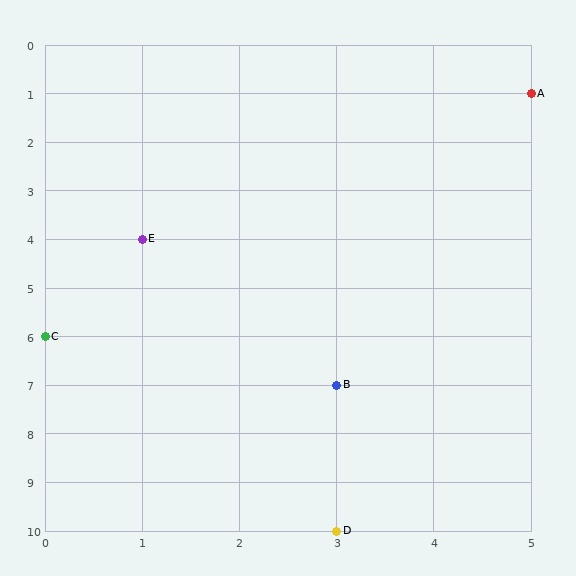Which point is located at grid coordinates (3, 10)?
Point D is at (3, 10).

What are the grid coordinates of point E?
Point E is at grid coordinates (1, 4).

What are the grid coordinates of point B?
Point B is at grid coordinates (3, 7).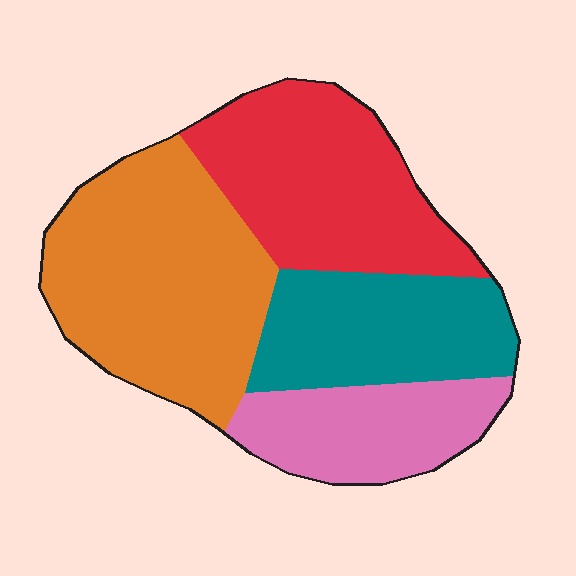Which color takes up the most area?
Orange, at roughly 35%.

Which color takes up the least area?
Pink, at roughly 15%.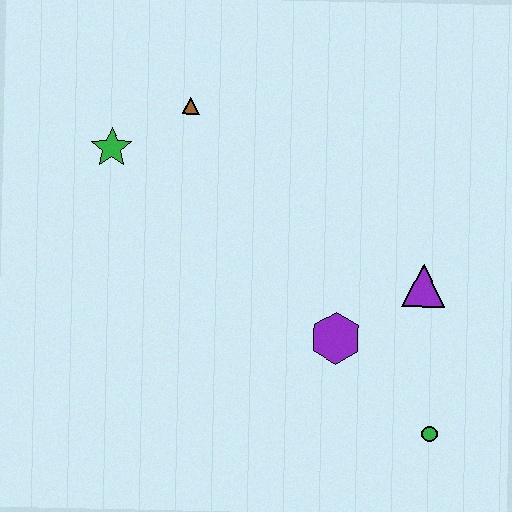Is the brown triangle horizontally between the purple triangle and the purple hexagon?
No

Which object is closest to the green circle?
The purple hexagon is closest to the green circle.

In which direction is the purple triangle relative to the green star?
The purple triangle is to the right of the green star.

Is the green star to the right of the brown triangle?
No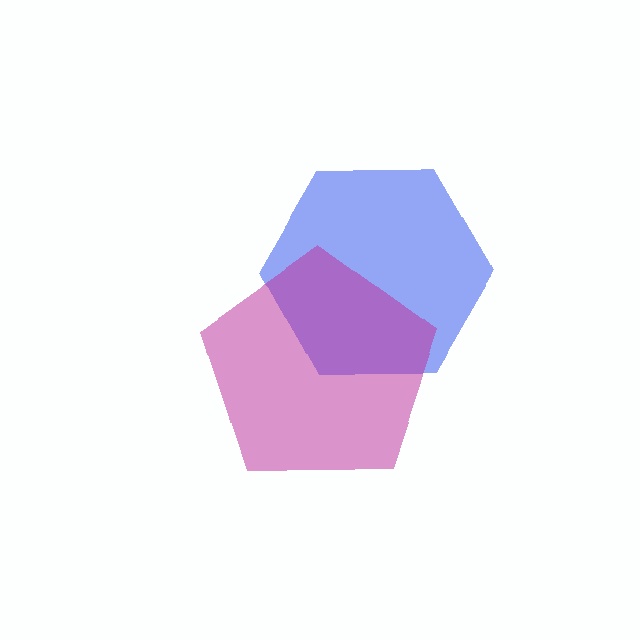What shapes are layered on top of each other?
The layered shapes are: a blue hexagon, a magenta pentagon.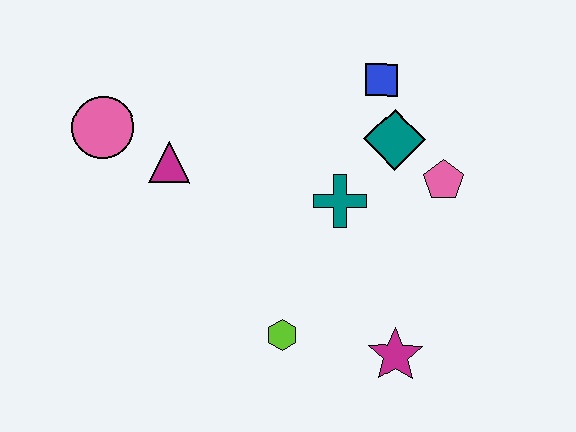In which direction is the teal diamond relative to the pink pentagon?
The teal diamond is to the left of the pink pentagon.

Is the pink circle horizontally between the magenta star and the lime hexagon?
No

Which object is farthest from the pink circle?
The magenta star is farthest from the pink circle.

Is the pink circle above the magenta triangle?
Yes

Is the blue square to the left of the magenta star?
Yes